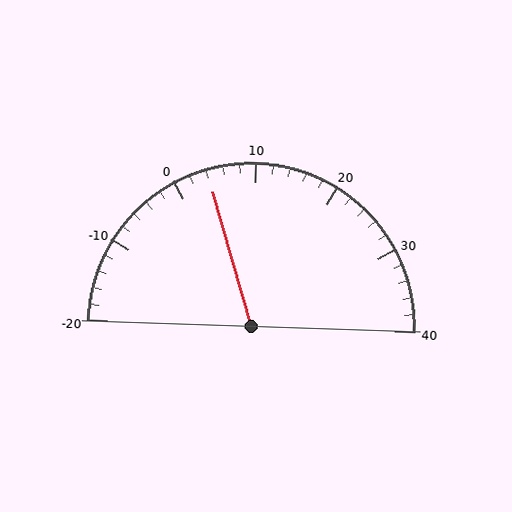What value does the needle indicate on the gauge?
The needle indicates approximately 4.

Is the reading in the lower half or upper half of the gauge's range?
The reading is in the lower half of the range (-20 to 40).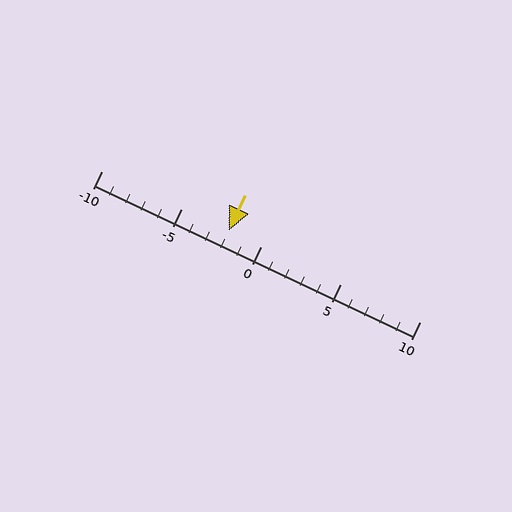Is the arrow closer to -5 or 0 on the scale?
The arrow is closer to 0.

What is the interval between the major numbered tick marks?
The major tick marks are spaced 5 units apart.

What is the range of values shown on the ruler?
The ruler shows values from -10 to 10.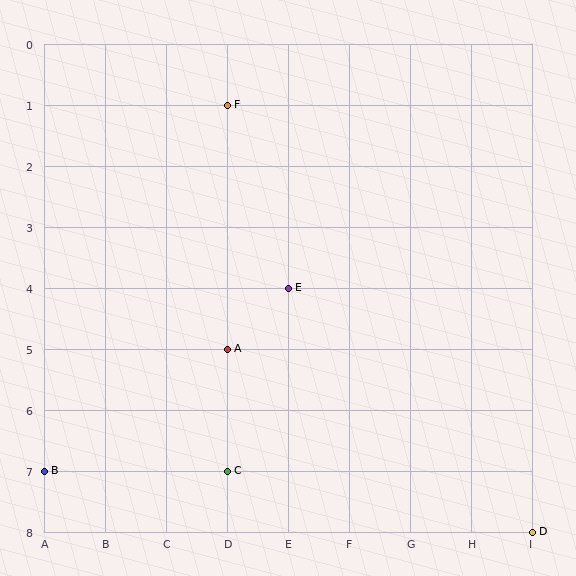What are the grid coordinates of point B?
Point B is at grid coordinates (A, 7).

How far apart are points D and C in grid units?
Points D and C are 5 columns and 1 row apart (about 5.1 grid units diagonally).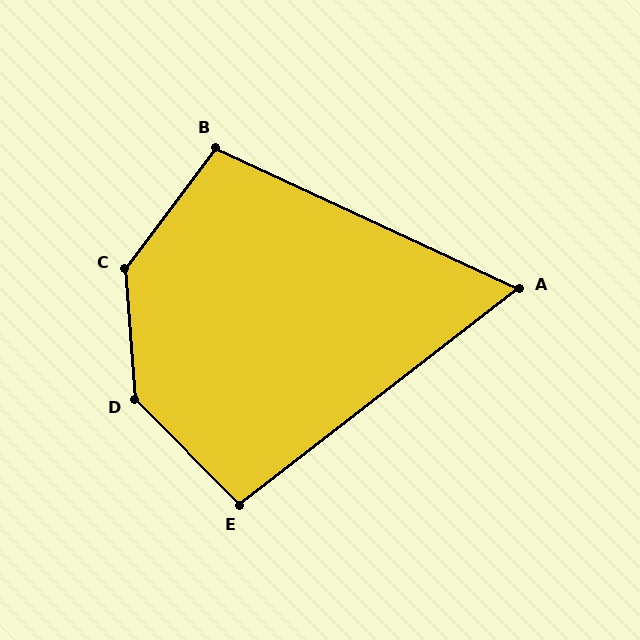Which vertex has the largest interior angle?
D, at approximately 139 degrees.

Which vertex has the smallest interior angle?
A, at approximately 63 degrees.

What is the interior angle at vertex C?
Approximately 139 degrees (obtuse).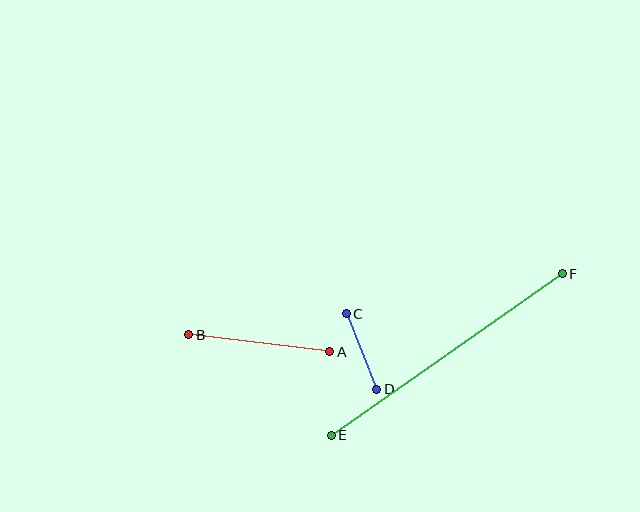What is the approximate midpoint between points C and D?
The midpoint is at approximately (362, 351) pixels.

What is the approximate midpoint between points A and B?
The midpoint is at approximately (259, 343) pixels.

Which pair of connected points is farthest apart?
Points E and F are farthest apart.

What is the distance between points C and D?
The distance is approximately 82 pixels.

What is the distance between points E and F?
The distance is approximately 282 pixels.